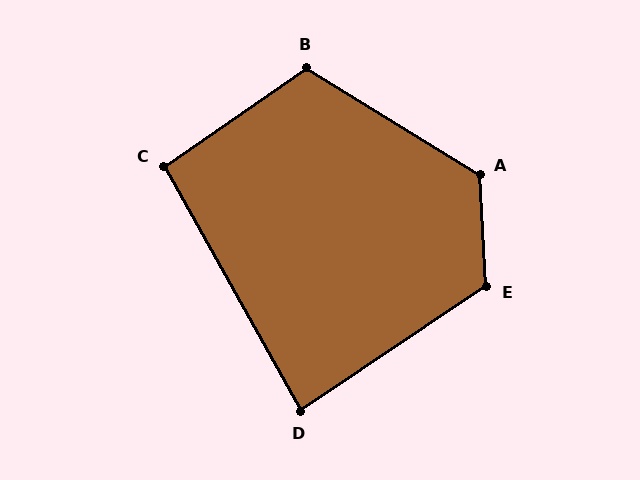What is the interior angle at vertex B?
Approximately 114 degrees (obtuse).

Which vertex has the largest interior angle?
A, at approximately 125 degrees.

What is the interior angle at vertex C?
Approximately 95 degrees (obtuse).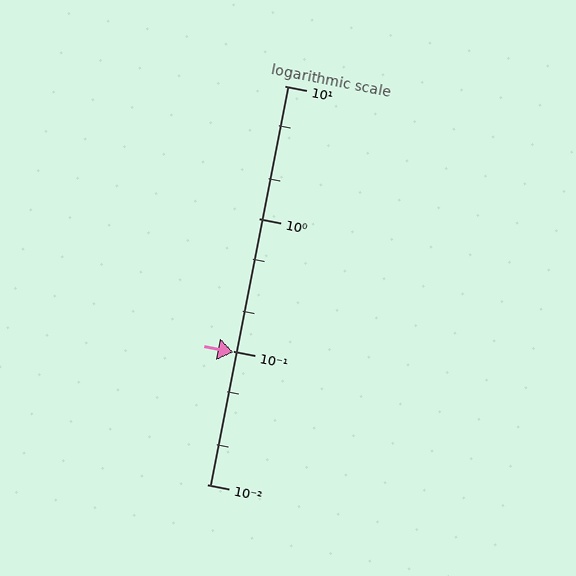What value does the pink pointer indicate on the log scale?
The pointer indicates approximately 0.099.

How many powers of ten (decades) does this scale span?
The scale spans 3 decades, from 0.01 to 10.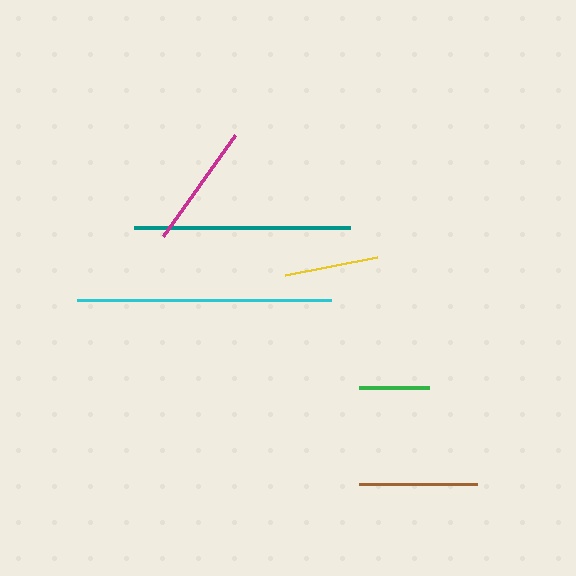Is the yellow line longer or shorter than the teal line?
The teal line is longer than the yellow line.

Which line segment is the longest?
The cyan line is the longest at approximately 254 pixels.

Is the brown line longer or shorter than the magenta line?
The magenta line is longer than the brown line.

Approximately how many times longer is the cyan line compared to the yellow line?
The cyan line is approximately 2.7 times the length of the yellow line.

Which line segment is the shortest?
The green line is the shortest at approximately 70 pixels.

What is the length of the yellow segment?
The yellow segment is approximately 94 pixels long.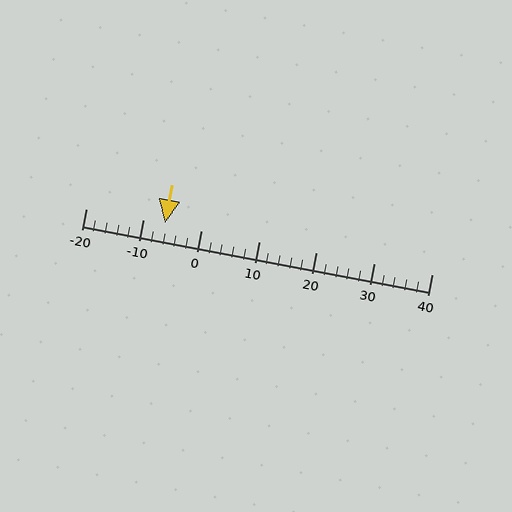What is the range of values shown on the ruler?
The ruler shows values from -20 to 40.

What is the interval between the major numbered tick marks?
The major tick marks are spaced 10 units apart.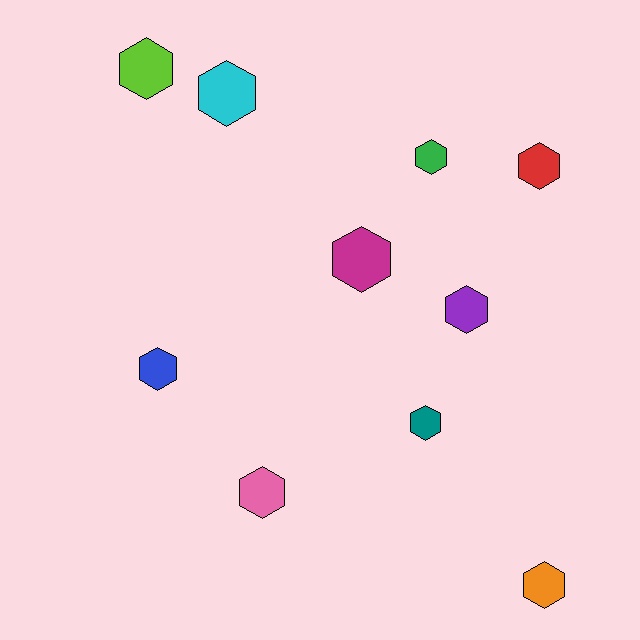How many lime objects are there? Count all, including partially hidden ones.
There is 1 lime object.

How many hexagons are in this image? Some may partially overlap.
There are 10 hexagons.